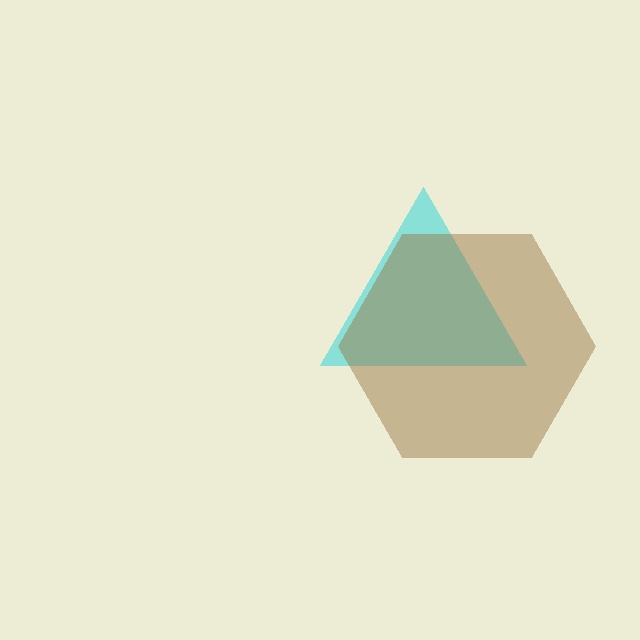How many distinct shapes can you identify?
There are 2 distinct shapes: a cyan triangle, a brown hexagon.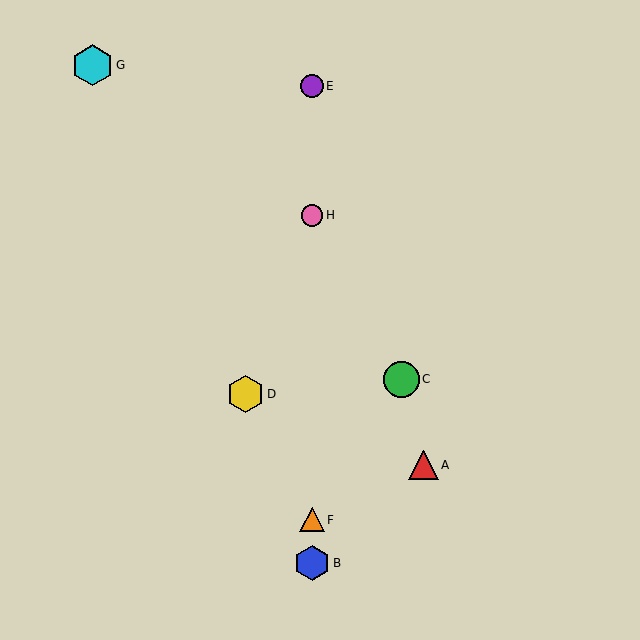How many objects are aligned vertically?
4 objects (B, E, F, H) are aligned vertically.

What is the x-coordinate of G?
Object G is at x≈92.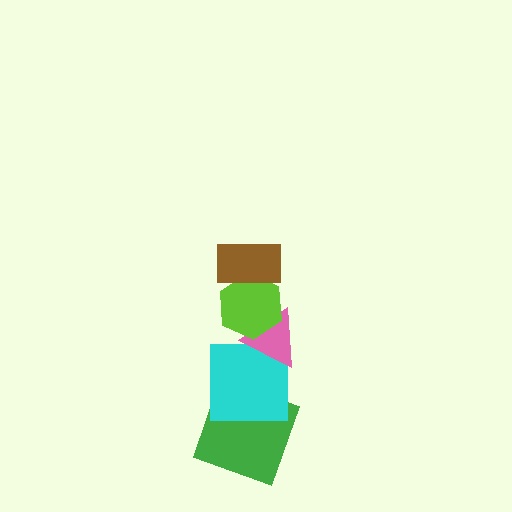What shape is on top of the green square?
The cyan square is on top of the green square.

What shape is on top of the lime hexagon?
The brown rectangle is on top of the lime hexagon.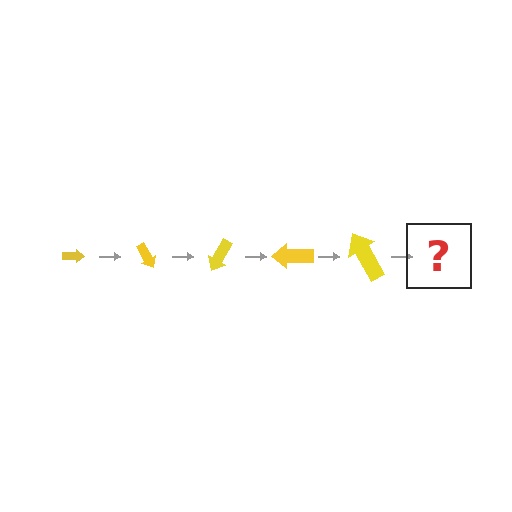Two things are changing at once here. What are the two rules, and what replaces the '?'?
The two rules are that the arrow grows larger each step and it rotates 60 degrees each step. The '?' should be an arrow, larger than the previous one and rotated 300 degrees from the start.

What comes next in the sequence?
The next element should be an arrow, larger than the previous one and rotated 300 degrees from the start.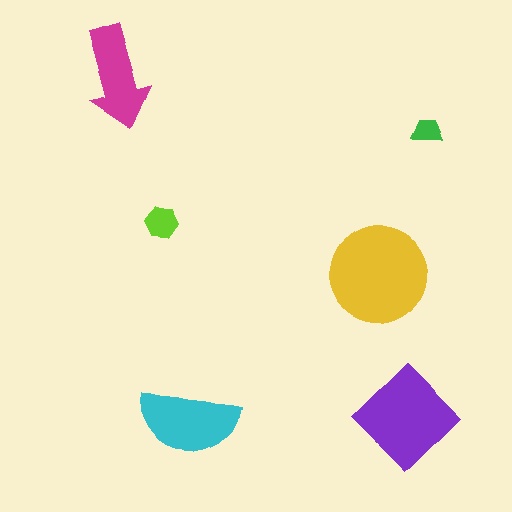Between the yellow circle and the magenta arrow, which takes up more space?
The yellow circle.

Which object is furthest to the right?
The green trapezoid is rightmost.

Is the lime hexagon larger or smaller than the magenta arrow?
Smaller.